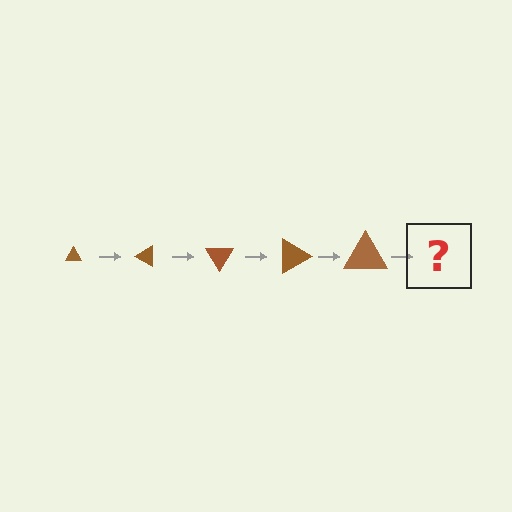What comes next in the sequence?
The next element should be a triangle, larger than the previous one and rotated 150 degrees from the start.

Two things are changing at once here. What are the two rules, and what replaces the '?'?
The two rules are that the triangle grows larger each step and it rotates 30 degrees each step. The '?' should be a triangle, larger than the previous one and rotated 150 degrees from the start.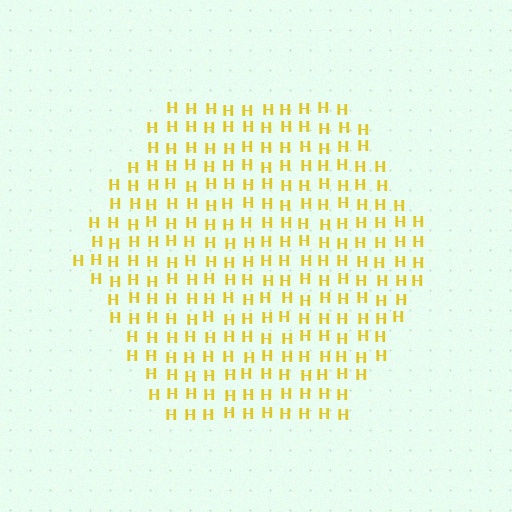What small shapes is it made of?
It is made of small letter H's.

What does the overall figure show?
The overall figure shows a hexagon.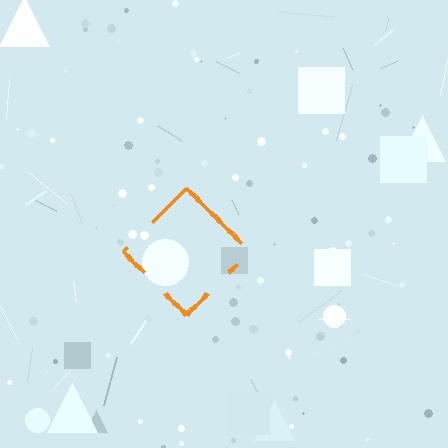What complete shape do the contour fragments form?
The contour fragments form a diamond.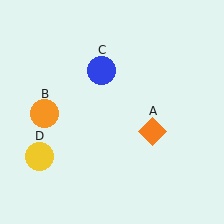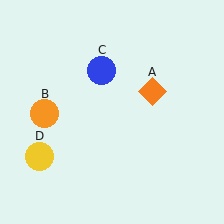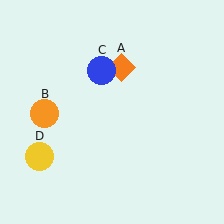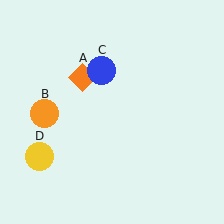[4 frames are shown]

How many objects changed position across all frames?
1 object changed position: orange diamond (object A).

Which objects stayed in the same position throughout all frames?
Orange circle (object B) and blue circle (object C) and yellow circle (object D) remained stationary.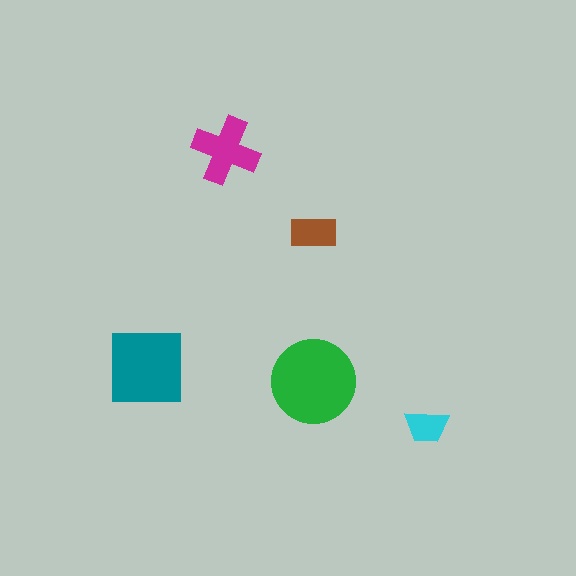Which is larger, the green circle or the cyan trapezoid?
The green circle.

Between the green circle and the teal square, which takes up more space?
The green circle.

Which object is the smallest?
The cyan trapezoid.